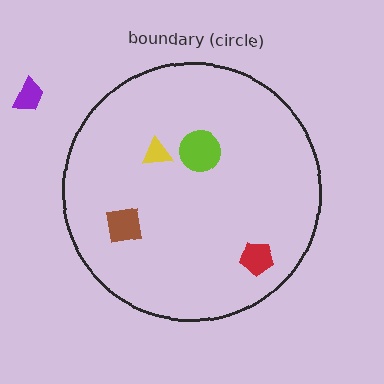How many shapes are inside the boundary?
4 inside, 1 outside.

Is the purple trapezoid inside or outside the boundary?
Outside.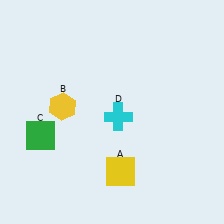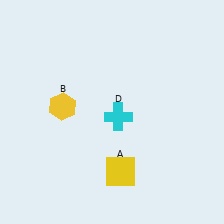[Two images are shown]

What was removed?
The green square (C) was removed in Image 2.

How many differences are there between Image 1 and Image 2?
There is 1 difference between the two images.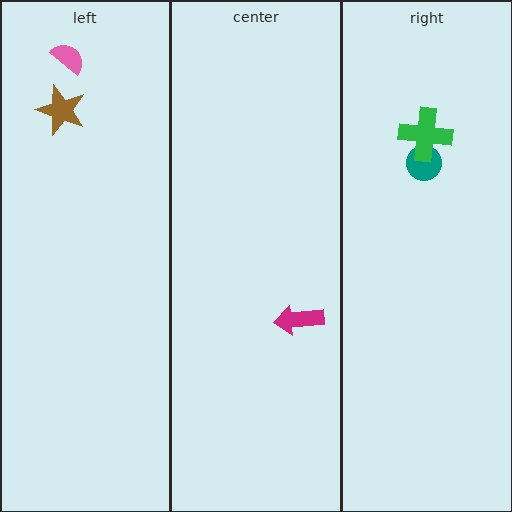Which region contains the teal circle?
The right region.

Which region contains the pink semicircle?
The left region.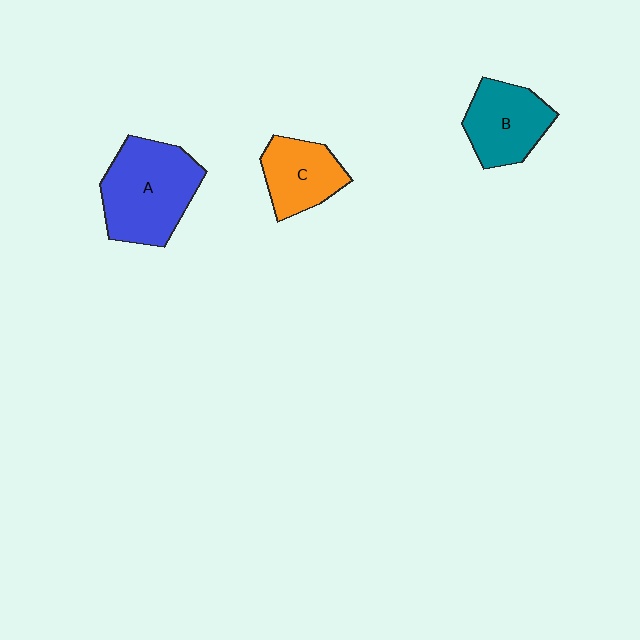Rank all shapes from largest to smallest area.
From largest to smallest: A (blue), B (teal), C (orange).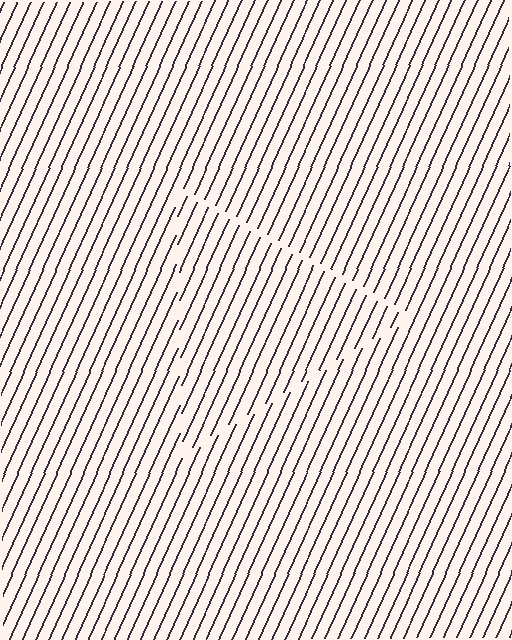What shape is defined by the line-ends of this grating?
An illusory triangle. The interior of the shape contains the same grating, shifted by half a period — the contour is defined by the phase discontinuity where line-ends from the inner and outer gratings abut.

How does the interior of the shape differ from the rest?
The interior of the shape contains the same grating, shifted by half a period — the contour is defined by the phase discontinuity where line-ends from the inner and outer gratings abut.